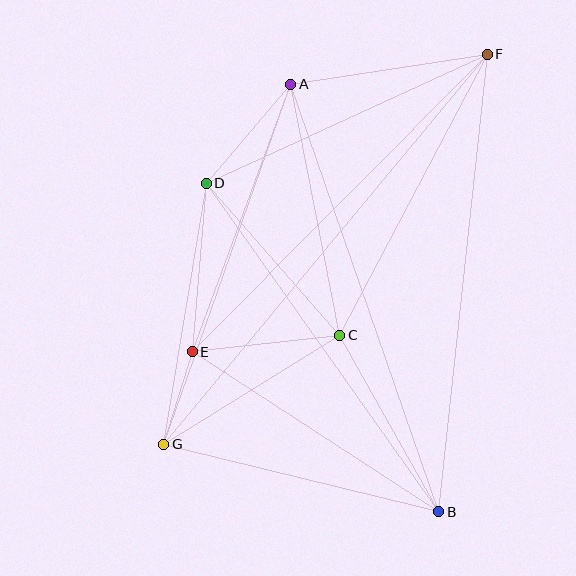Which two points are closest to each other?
Points E and G are closest to each other.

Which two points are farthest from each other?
Points F and G are farthest from each other.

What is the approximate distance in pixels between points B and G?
The distance between B and G is approximately 283 pixels.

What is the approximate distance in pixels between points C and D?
The distance between C and D is approximately 202 pixels.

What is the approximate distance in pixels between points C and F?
The distance between C and F is approximately 317 pixels.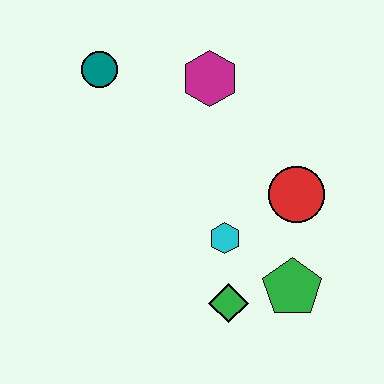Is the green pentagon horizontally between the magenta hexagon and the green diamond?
No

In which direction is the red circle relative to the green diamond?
The red circle is above the green diamond.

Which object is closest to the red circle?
The cyan hexagon is closest to the red circle.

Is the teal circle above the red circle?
Yes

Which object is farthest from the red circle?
The teal circle is farthest from the red circle.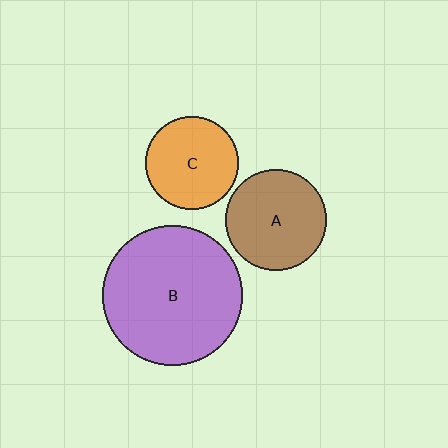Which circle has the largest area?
Circle B (purple).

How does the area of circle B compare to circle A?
Approximately 1.9 times.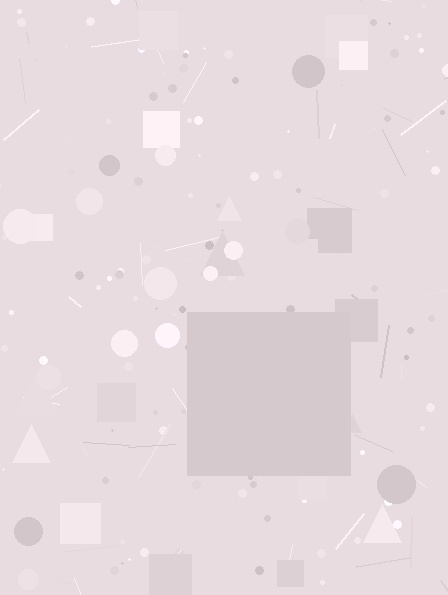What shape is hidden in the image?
A square is hidden in the image.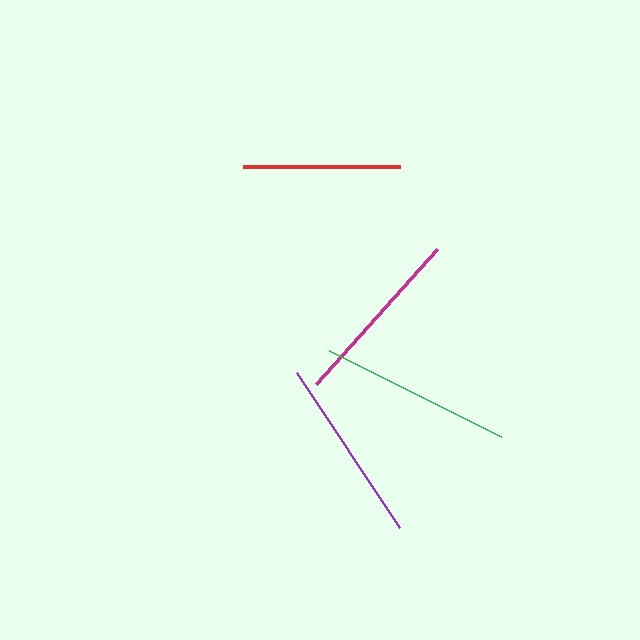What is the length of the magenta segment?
The magenta segment is approximately 182 pixels long.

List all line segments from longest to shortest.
From longest to shortest: green, purple, magenta, red.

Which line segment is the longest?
The green line is the longest at approximately 193 pixels.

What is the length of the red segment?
The red segment is approximately 156 pixels long.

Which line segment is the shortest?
The red line is the shortest at approximately 156 pixels.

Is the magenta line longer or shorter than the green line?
The green line is longer than the magenta line.